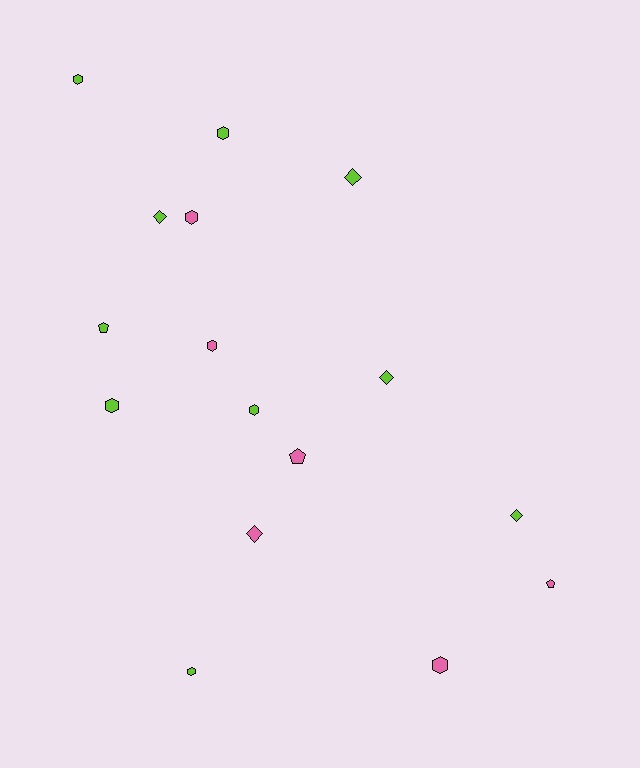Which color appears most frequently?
Lime, with 10 objects.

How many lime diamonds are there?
There are 4 lime diamonds.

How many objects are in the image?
There are 16 objects.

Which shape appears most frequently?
Hexagon, with 8 objects.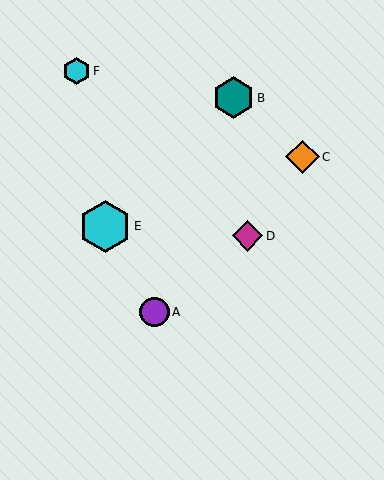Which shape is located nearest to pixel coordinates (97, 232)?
The cyan hexagon (labeled E) at (105, 226) is nearest to that location.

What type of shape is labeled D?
Shape D is a magenta diamond.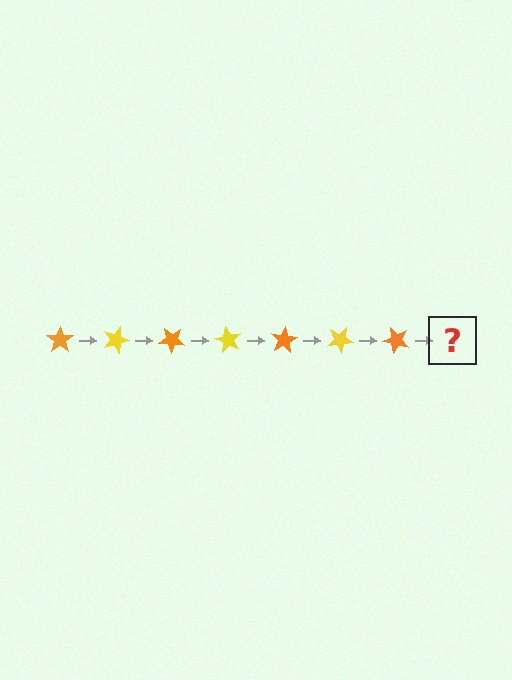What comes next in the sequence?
The next element should be a yellow star, rotated 140 degrees from the start.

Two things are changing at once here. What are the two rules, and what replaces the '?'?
The two rules are that it rotates 20 degrees each step and the color cycles through orange and yellow. The '?' should be a yellow star, rotated 140 degrees from the start.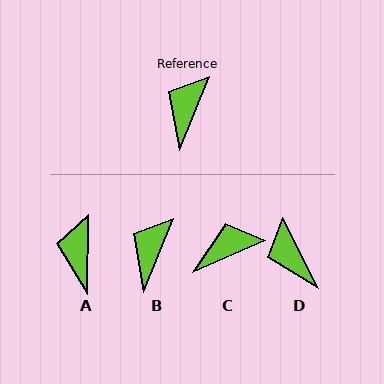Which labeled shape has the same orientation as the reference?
B.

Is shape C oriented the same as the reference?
No, it is off by about 45 degrees.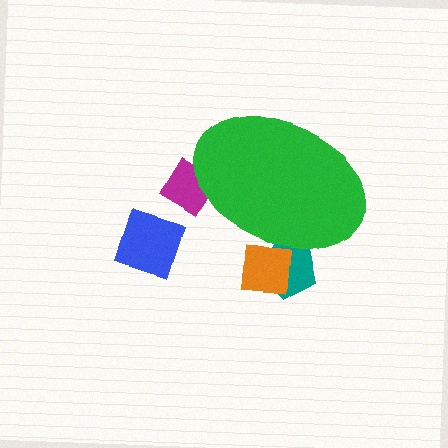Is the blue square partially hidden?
No, the blue square is fully visible.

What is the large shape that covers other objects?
A green ellipse.